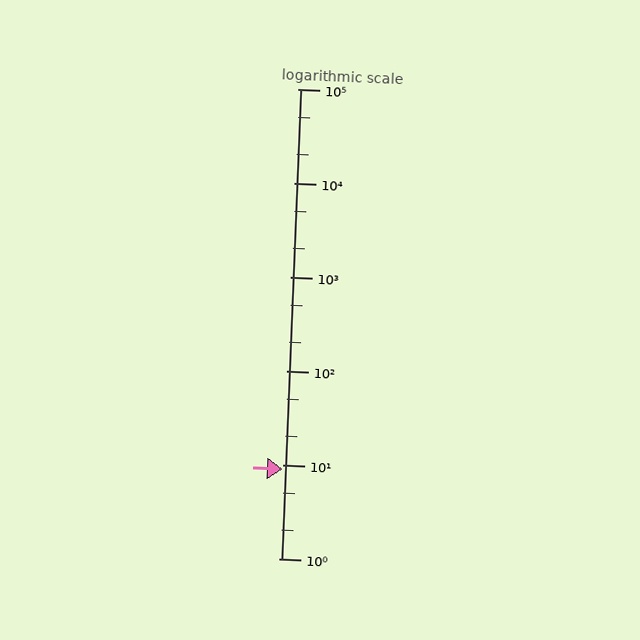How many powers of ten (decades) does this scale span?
The scale spans 5 decades, from 1 to 100000.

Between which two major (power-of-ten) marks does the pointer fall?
The pointer is between 1 and 10.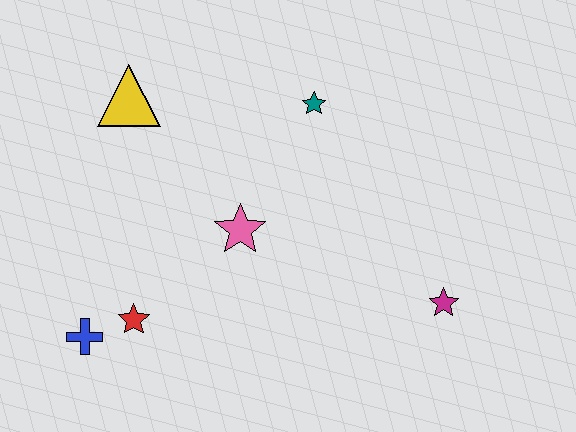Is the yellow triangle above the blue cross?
Yes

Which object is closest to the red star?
The blue cross is closest to the red star.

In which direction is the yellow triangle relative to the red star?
The yellow triangle is above the red star.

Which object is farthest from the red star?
The magenta star is farthest from the red star.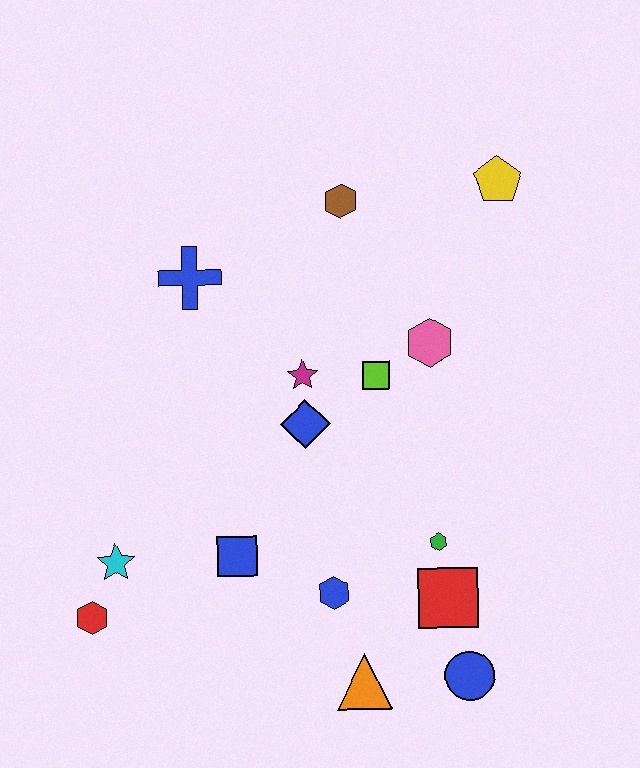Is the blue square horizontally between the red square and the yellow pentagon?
No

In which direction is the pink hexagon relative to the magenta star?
The pink hexagon is to the right of the magenta star.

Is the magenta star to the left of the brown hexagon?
Yes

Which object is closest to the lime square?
The pink hexagon is closest to the lime square.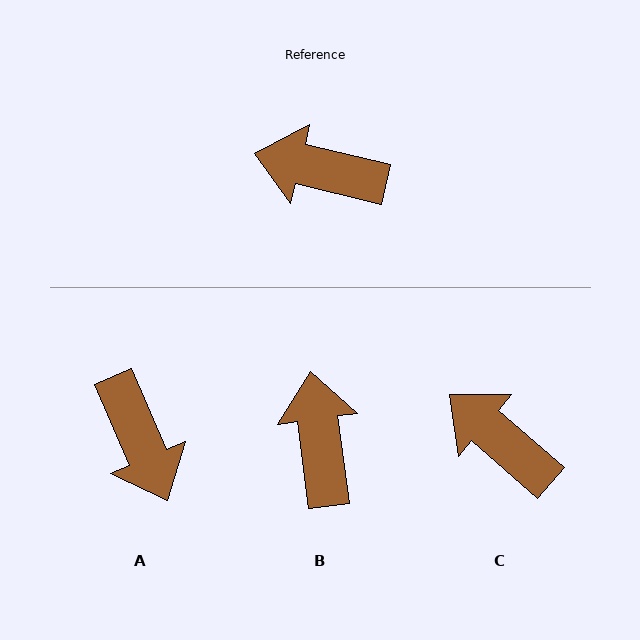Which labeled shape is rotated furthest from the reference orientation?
A, about 127 degrees away.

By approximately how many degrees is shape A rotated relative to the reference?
Approximately 127 degrees counter-clockwise.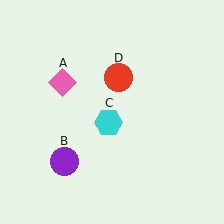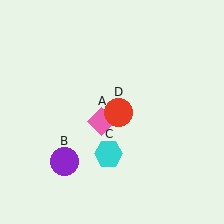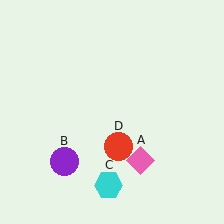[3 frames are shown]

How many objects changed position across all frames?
3 objects changed position: pink diamond (object A), cyan hexagon (object C), red circle (object D).